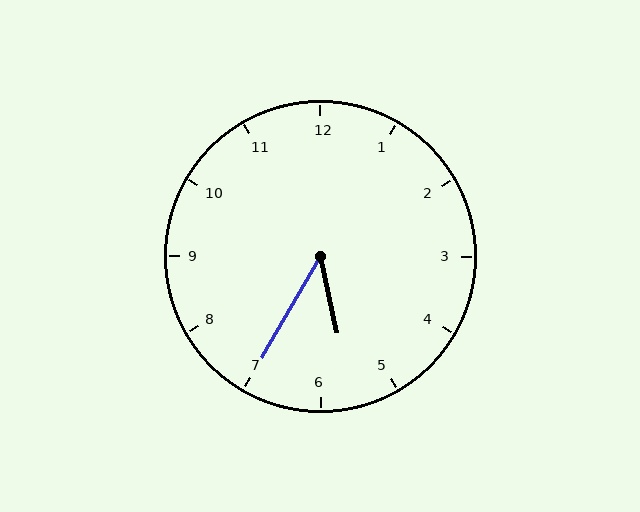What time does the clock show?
5:35.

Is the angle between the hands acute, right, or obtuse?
It is acute.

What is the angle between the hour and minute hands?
Approximately 42 degrees.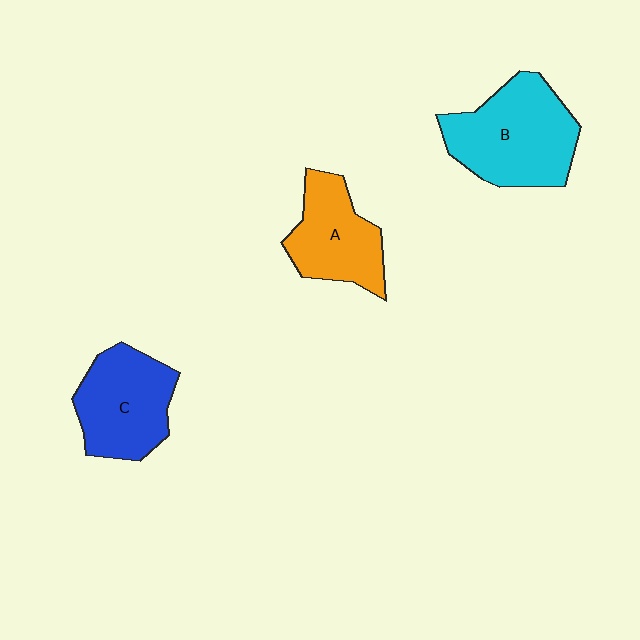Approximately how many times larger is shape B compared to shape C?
Approximately 1.2 times.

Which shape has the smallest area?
Shape A (orange).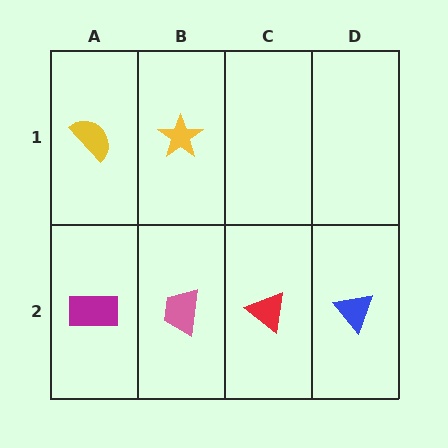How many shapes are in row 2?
4 shapes.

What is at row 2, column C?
A red triangle.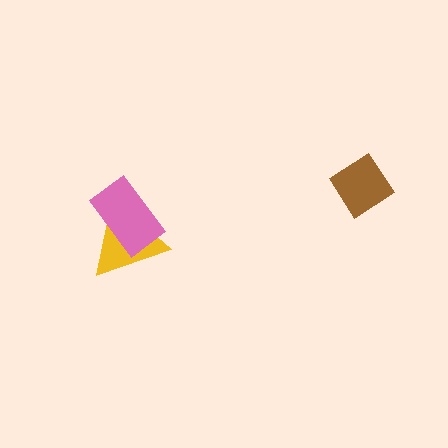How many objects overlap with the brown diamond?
0 objects overlap with the brown diamond.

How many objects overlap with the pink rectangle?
1 object overlaps with the pink rectangle.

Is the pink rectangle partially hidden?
No, no other shape covers it.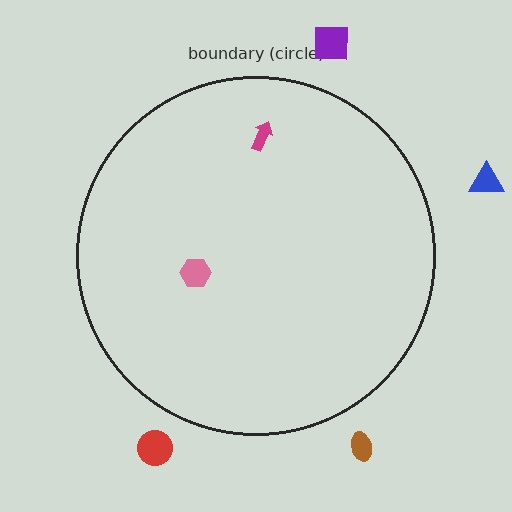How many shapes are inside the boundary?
2 inside, 4 outside.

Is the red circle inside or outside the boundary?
Outside.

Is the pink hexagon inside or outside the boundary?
Inside.